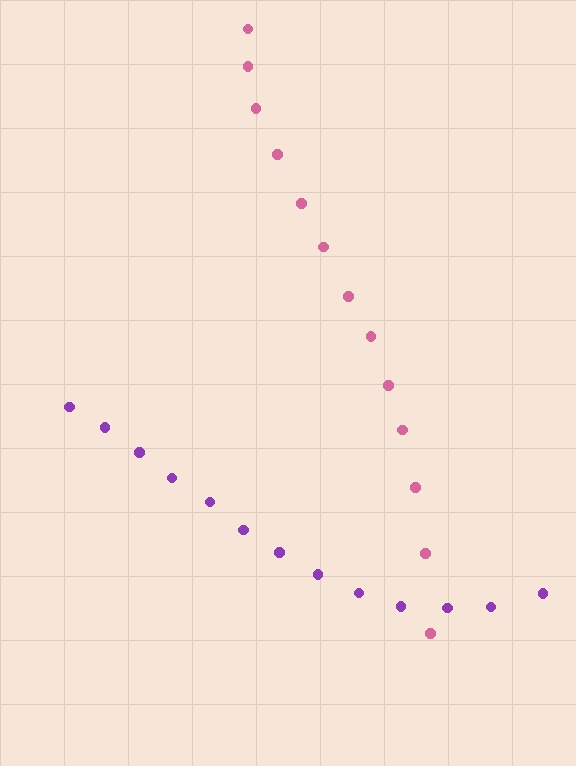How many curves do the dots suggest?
There are 2 distinct paths.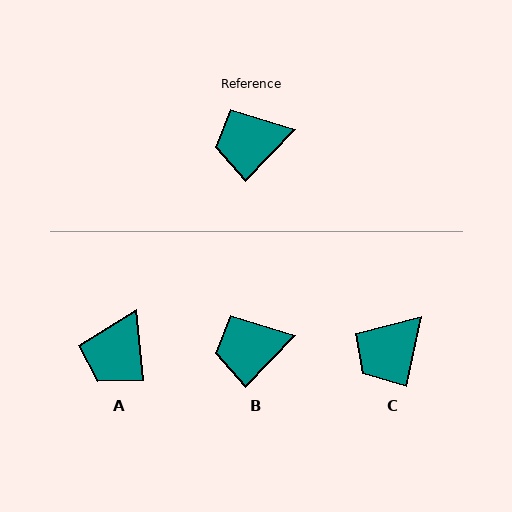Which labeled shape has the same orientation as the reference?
B.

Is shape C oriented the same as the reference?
No, it is off by about 32 degrees.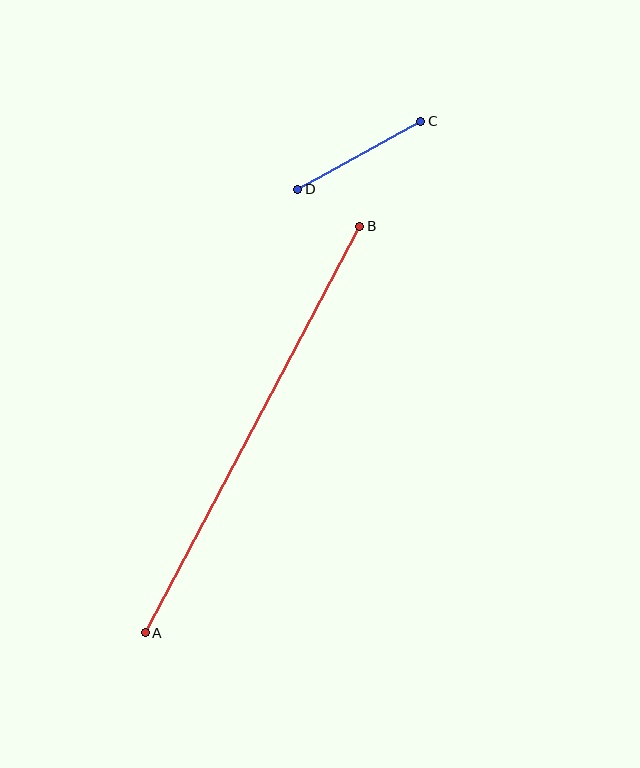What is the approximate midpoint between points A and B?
The midpoint is at approximately (252, 429) pixels.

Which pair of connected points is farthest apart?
Points A and B are farthest apart.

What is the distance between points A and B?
The distance is approximately 460 pixels.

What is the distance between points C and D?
The distance is approximately 141 pixels.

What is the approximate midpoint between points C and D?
The midpoint is at approximately (359, 155) pixels.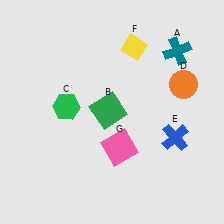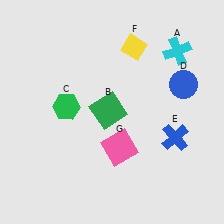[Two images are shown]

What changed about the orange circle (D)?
In Image 1, D is orange. In Image 2, it changed to blue.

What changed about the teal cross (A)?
In Image 1, A is teal. In Image 2, it changed to cyan.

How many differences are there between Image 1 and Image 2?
There are 2 differences between the two images.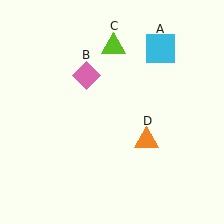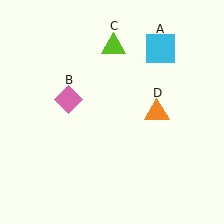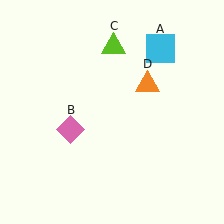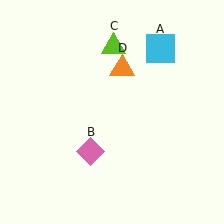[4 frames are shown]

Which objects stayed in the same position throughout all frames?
Cyan square (object A) and lime triangle (object C) remained stationary.